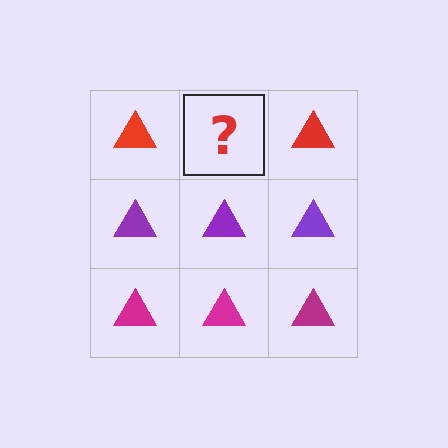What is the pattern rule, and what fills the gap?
The rule is that each row has a consistent color. The gap should be filled with a red triangle.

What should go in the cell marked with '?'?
The missing cell should contain a red triangle.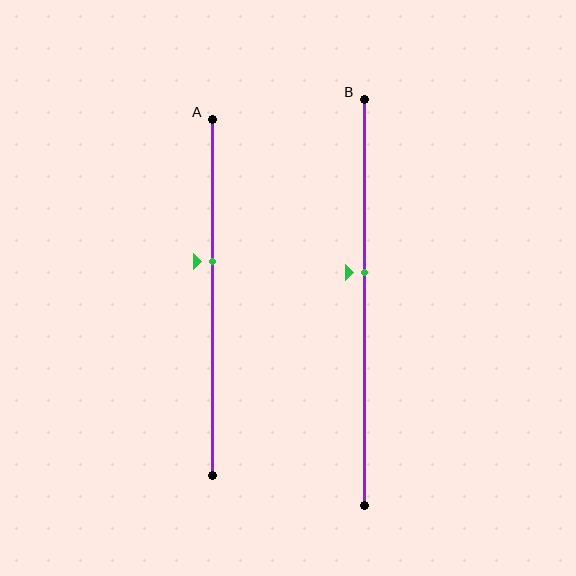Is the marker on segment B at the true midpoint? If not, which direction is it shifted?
No, the marker on segment B is shifted upward by about 7% of the segment length.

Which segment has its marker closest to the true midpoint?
Segment B has its marker closest to the true midpoint.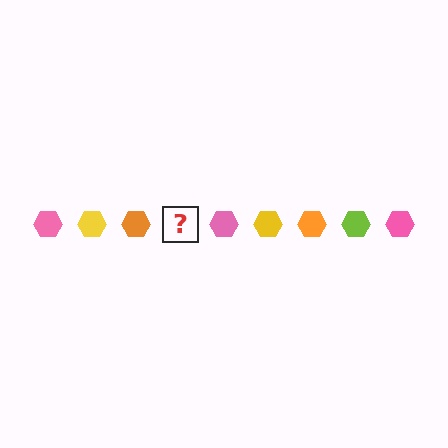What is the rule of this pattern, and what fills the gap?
The rule is that the pattern cycles through pink, yellow, orange, lime hexagons. The gap should be filled with a lime hexagon.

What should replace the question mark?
The question mark should be replaced with a lime hexagon.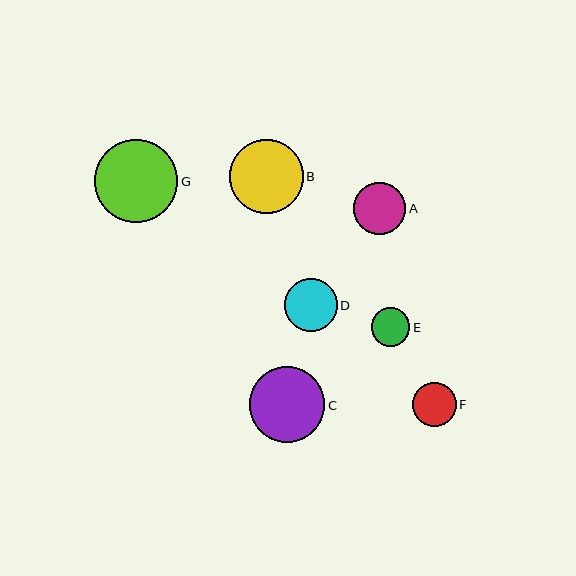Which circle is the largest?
Circle G is the largest with a size of approximately 83 pixels.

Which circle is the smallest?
Circle E is the smallest with a size of approximately 39 pixels.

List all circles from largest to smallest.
From largest to smallest: G, C, B, D, A, F, E.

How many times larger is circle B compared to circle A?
Circle B is approximately 1.4 times the size of circle A.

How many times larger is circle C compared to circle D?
Circle C is approximately 1.4 times the size of circle D.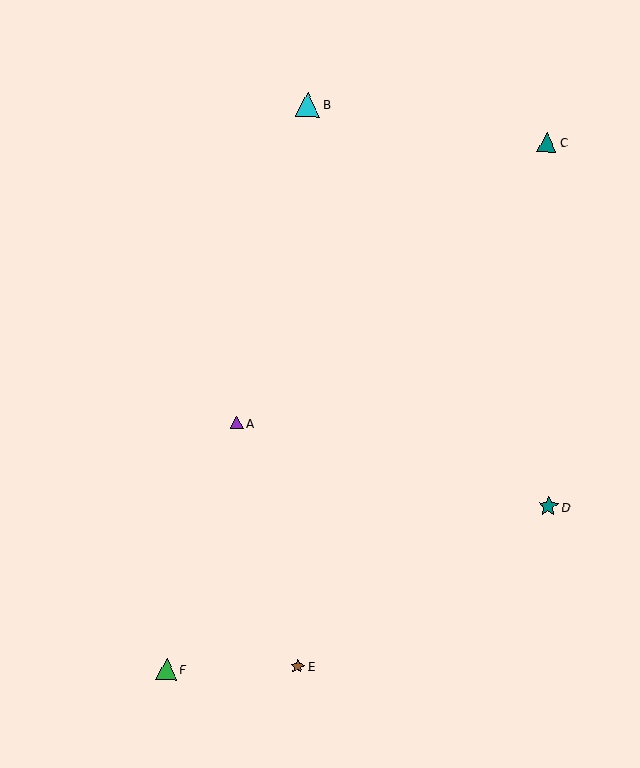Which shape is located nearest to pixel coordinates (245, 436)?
The purple triangle (labeled A) at (237, 423) is nearest to that location.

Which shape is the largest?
The cyan triangle (labeled B) is the largest.